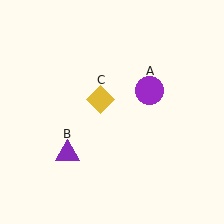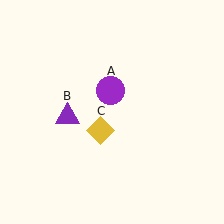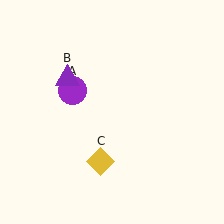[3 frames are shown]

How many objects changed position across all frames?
3 objects changed position: purple circle (object A), purple triangle (object B), yellow diamond (object C).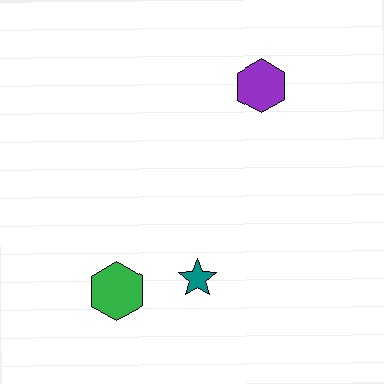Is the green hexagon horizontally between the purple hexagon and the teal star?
No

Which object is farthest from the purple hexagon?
The green hexagon is farthest from the purple hexagon.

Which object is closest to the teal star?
The green hexagon is closest to the teal star.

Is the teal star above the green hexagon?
Yes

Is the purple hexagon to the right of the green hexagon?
Yes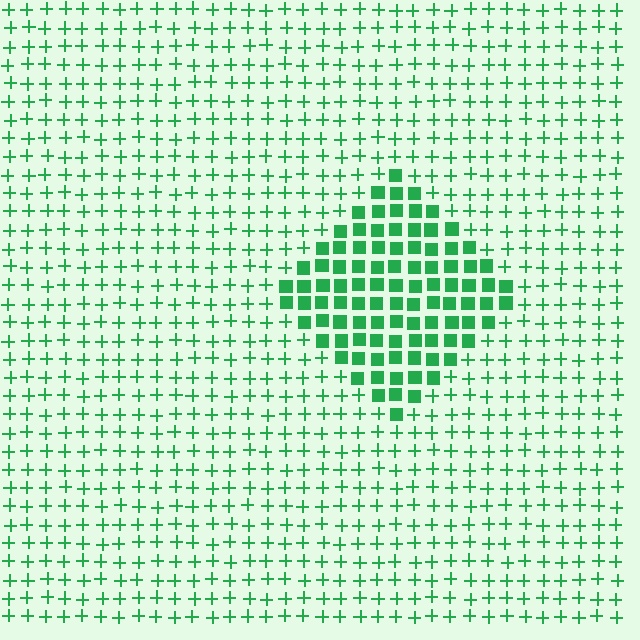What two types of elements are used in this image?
The image uses squares inside the diamond region and plus signs outside it.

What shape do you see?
I see a diamond.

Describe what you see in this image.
The image is filled with small green elements arranged in a uniform grid. A diamond-shaped region contains squares, while the surrounding area contains plus signs. The boundary is defined purely by the change in element shape.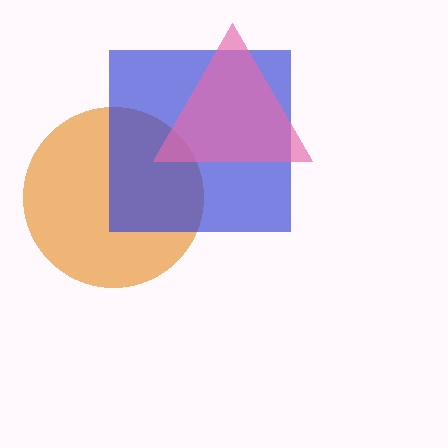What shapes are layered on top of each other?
The layered shapes are: an orange circle, a blue square, a pink triangle.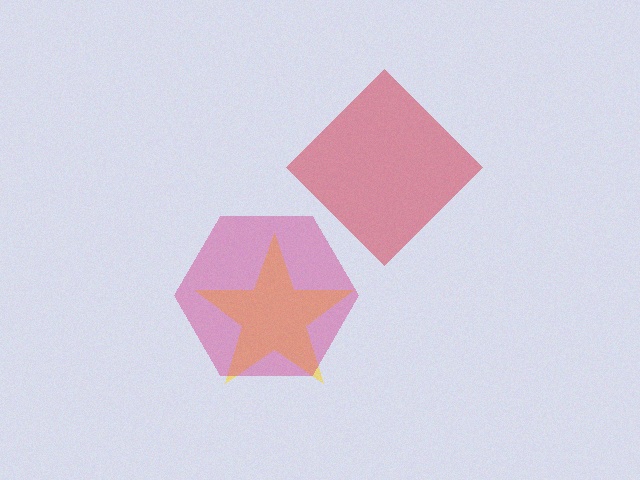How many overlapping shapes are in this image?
There are 3 overlapping shapes in the image.